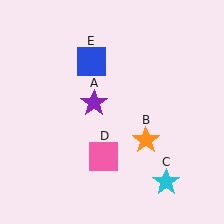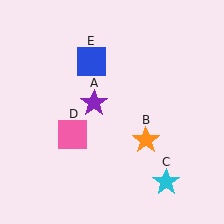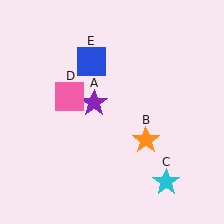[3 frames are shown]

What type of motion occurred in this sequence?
The pink square (object D) rotated clockwise around the center of the scene.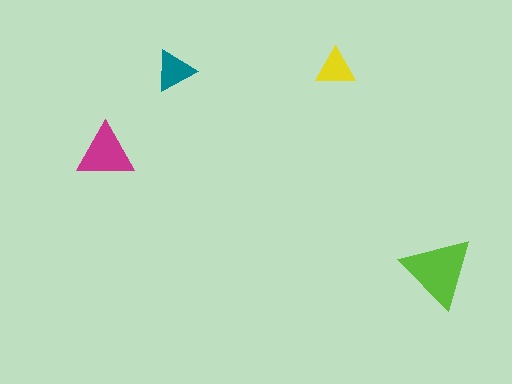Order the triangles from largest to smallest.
the lime one, the magenta one, the teal one, the yellow one.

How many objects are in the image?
There are 4 objects in the image.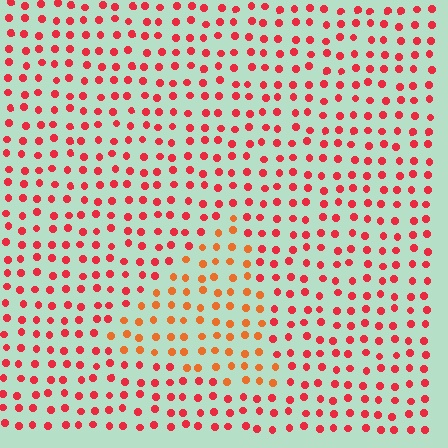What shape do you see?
I see a triangle.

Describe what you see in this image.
The image is filled with small red elements in a uniform arrangement. A triangle-shaped region is visible where the elements are tinted to a slightly different hue, forming a subtle color boundary.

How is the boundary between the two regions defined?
The boundary is defined purely by a slight shift in hue (about 28 degrees). Spacing, size, and orientation are identical on both sides.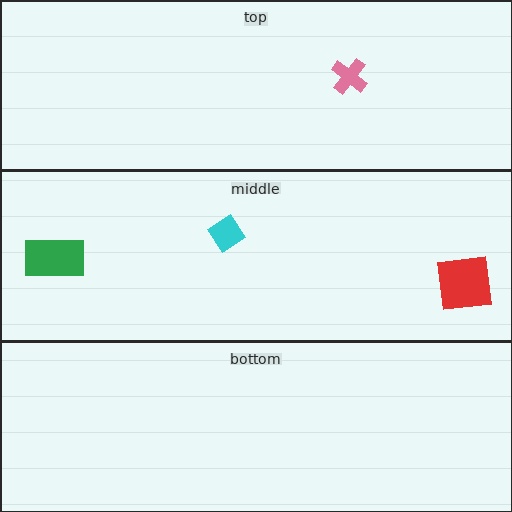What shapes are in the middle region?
The cyan diamond, the green rectangle, the red square.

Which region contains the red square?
The middle region.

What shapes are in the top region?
The pink cross.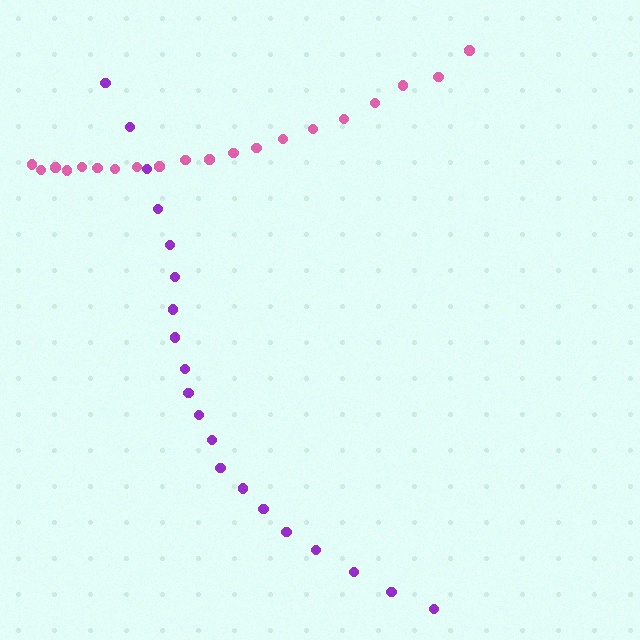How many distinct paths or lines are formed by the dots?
There are 2 distinct paths.